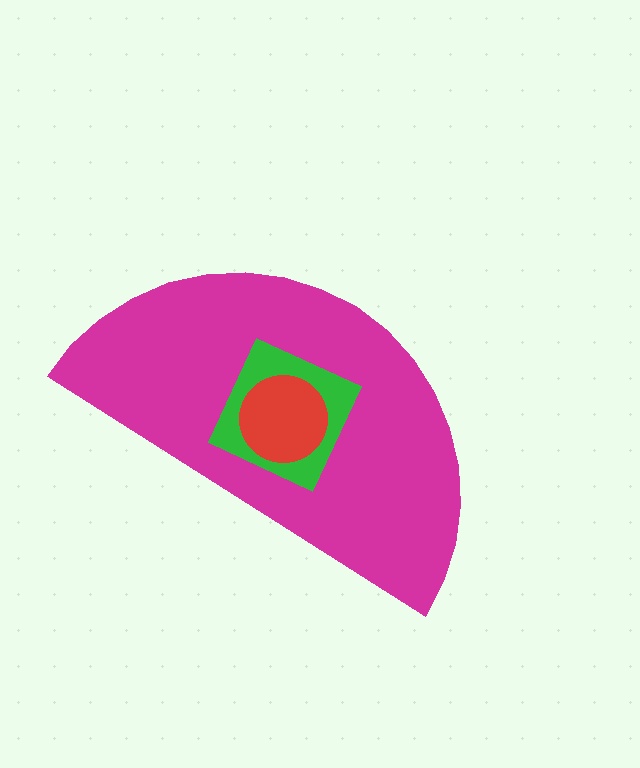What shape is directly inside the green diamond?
The red circle.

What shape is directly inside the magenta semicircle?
The green diamond.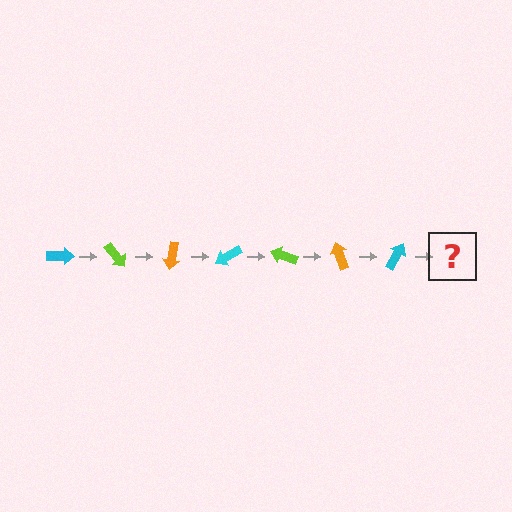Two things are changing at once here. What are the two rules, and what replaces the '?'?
The two rules are that it rotates 50 degrees each step and the color cycles through cyan, lime, and orange. The '?' should be a lime arrow, rotated 350 degrees from the start.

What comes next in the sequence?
The next element should be a lime arrow, rotated 350 degrees from the start.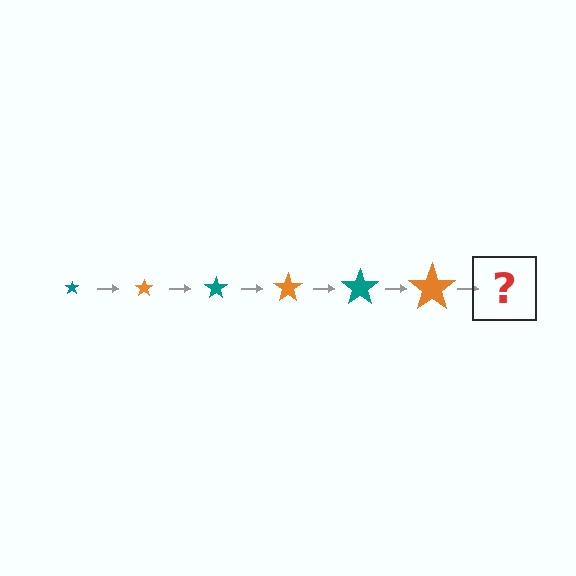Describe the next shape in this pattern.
It should be a teal star, larger than the previous one.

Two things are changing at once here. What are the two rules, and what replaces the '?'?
The two rules are that the star grows larger each step and the color cycles through teal and orange. The '?' should be a teal star, larger than the previous one.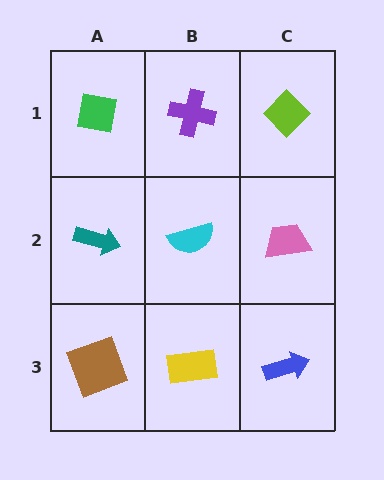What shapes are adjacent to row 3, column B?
A cyan semicircle (row 2, column B), a brown square (row 3, column A), a blue arrow (row 3, column C).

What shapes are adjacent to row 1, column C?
A pink trapezoid (row 2, column C), a purple cross (row 1, column B).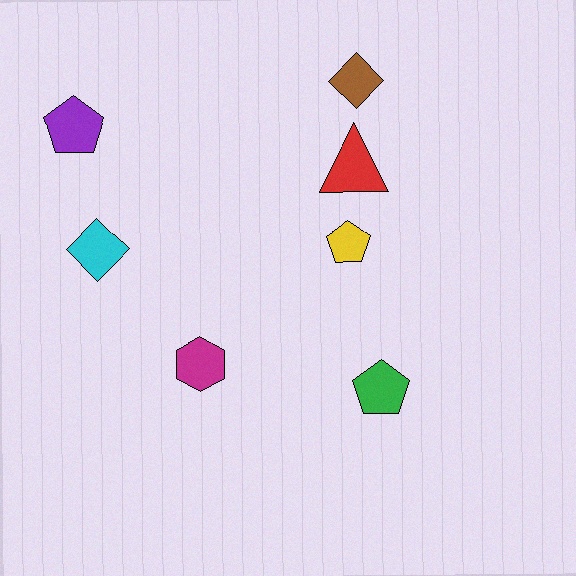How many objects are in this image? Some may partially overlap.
There are 7 objects.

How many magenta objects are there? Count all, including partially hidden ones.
There is 1 magenta object.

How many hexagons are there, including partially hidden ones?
There is 1 hexagon.